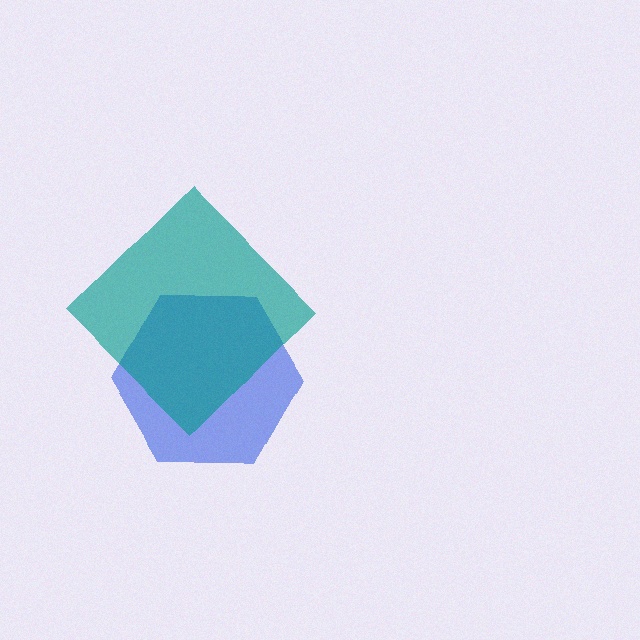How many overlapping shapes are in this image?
There are 2 overlapping shapes in the image.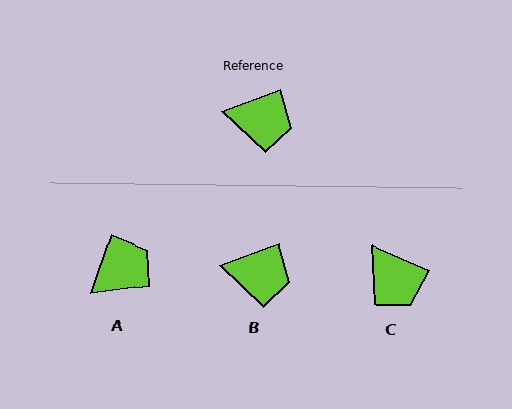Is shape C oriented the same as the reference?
No, it is off by about 43 degrees.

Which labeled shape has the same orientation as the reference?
B.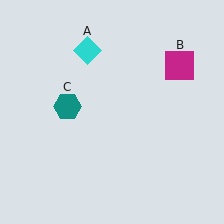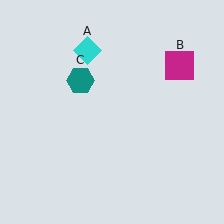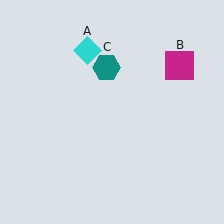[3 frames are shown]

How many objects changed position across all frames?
1 object changed position: teal hexagon (object C).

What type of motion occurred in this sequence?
The teal hexagon (object C) rotated clockwise around the center of the scene.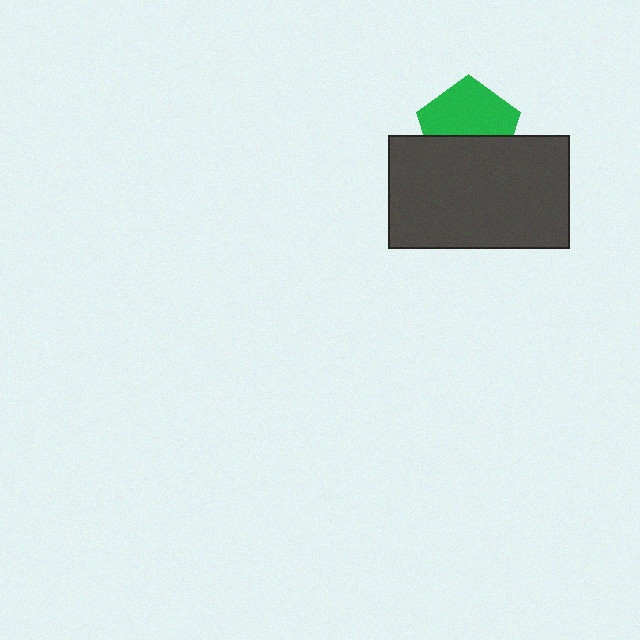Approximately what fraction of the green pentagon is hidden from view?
Roughly 42% of the green pentagon is hidden behind the dark gray rectangle.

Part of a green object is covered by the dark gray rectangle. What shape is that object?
It is a pentagon.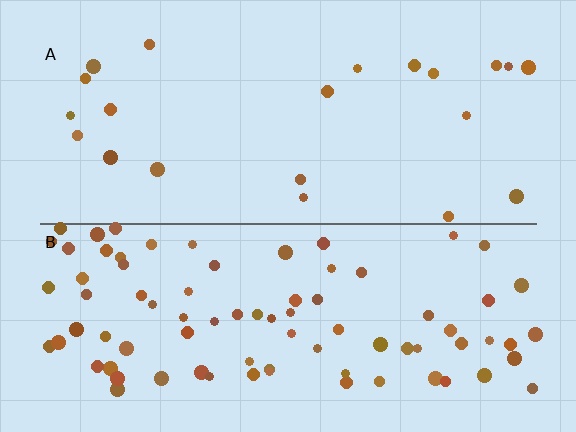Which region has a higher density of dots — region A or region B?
B (the bottom).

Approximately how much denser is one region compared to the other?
Approximately 3.8× — region B over region A.